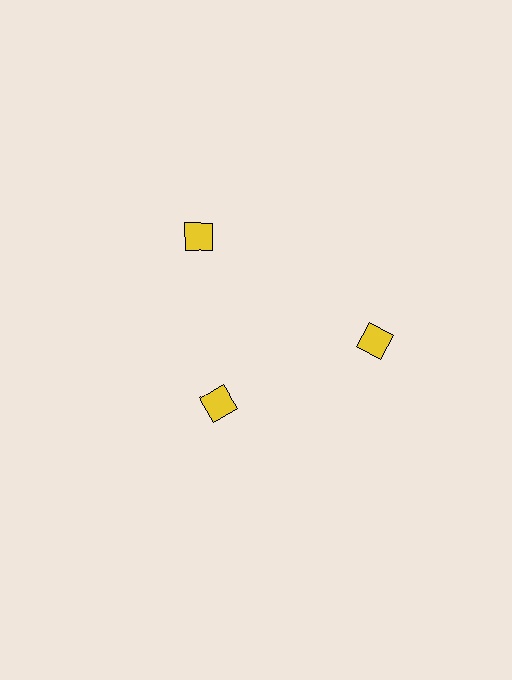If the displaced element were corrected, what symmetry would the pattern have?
It would have 3-fold rotational symmetry — the pattern would map onto itself every 120 degrees.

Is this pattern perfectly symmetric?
No. The 3 yellow diamonds are arranged in a ring, but one element near the 7 o'clock position is pulled inward toward the center, breaking the 3-fold rotational symmetry.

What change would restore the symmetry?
The symmetry would be restored by moving it outward, back onto the ring so that all 3 diamonds sit at equal angles and equal distance from the center.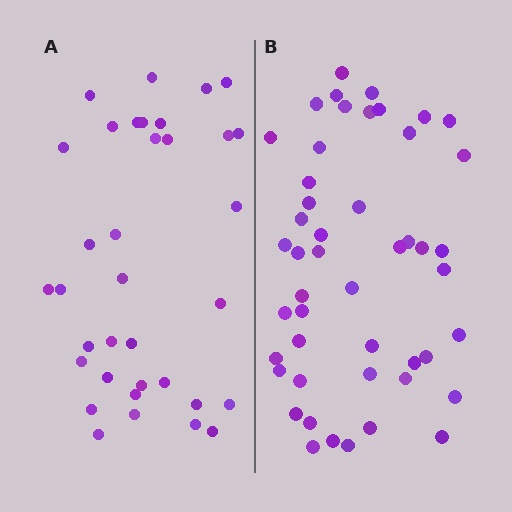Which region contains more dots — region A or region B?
Region B (the right region) has more dots.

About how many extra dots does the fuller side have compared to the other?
Region B has approximately 15 more dots than region A.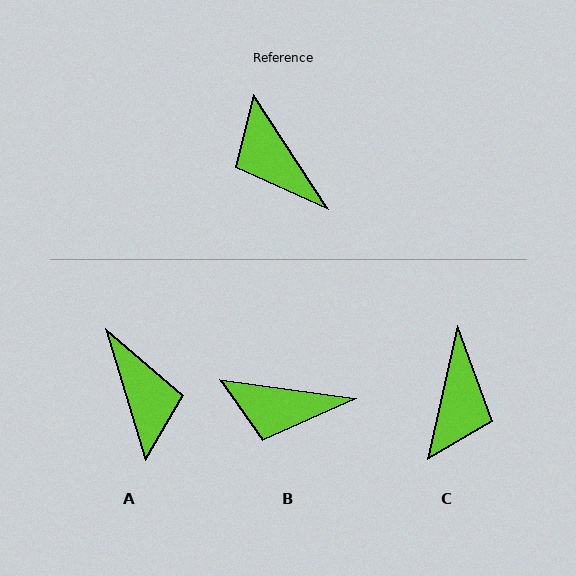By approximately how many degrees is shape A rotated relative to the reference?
Approximately 164 degrees counter-clockwise.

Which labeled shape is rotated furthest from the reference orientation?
A, about 164 degrees away.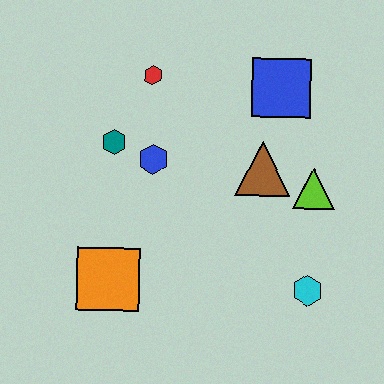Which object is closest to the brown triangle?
The lime triangle is closest to the brown triangle.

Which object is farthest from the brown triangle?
The orange square is farthest from the brown triangle.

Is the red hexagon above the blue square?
Yes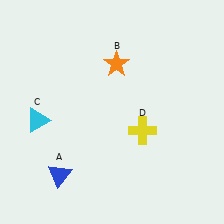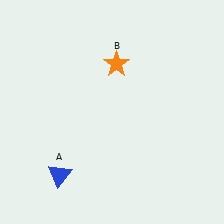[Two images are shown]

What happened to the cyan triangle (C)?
The cyan triangle (C) was removed in Image 2. It was in the bottom-left area of Image 1.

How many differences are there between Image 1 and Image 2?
There are 2 differences between the two images.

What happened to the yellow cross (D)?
The yellow cross (D) was removed in Image 2. It was in the bottom-right area of Image 1.